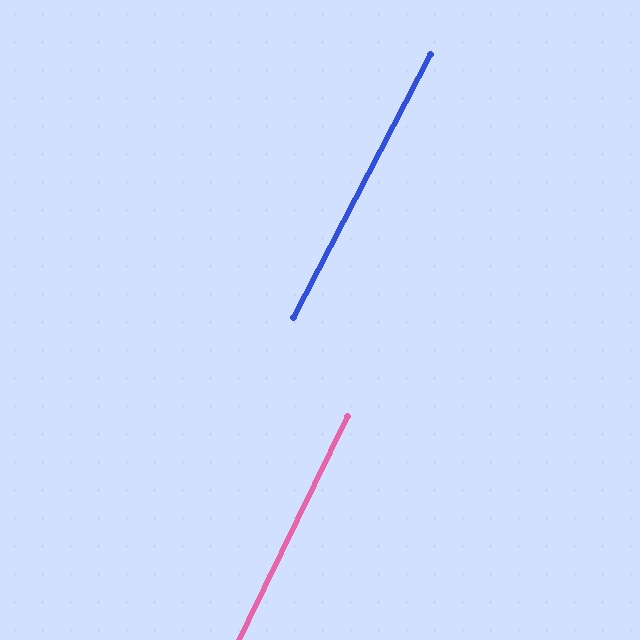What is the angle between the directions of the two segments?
Approximately 2 degrees.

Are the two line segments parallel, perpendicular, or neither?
Parallel — their directions differ by only 1.8°.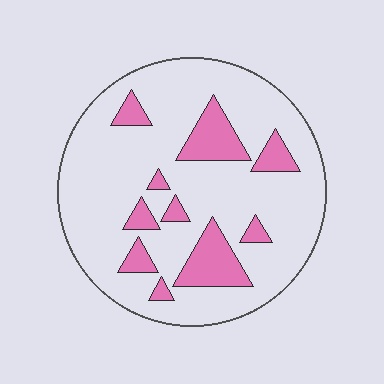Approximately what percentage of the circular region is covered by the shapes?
Approximately 20%.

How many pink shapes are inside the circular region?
10.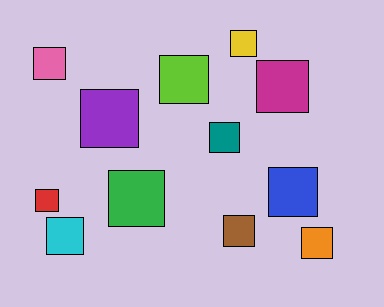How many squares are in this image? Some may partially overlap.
There are 12 squares.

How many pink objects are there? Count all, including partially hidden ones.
There is 1 pink object.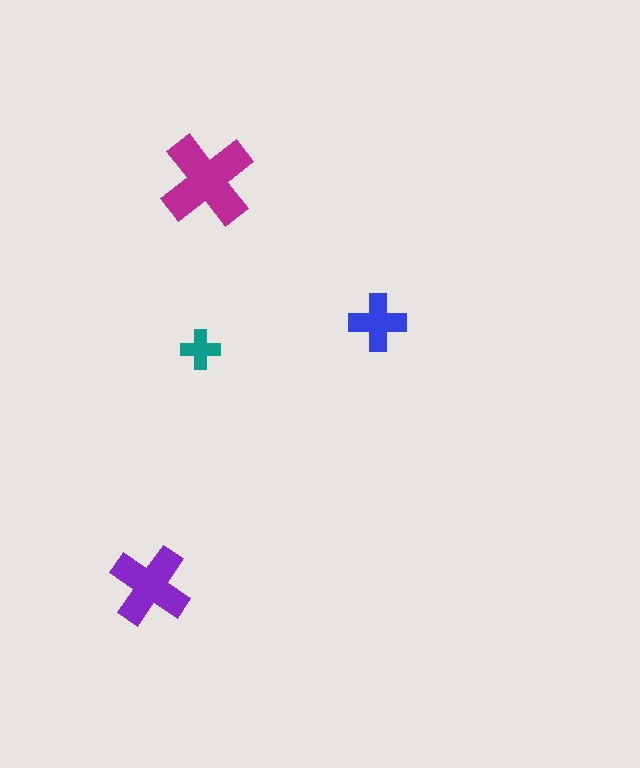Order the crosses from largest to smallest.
the magenta one, the purple one, the blue one, the teal one.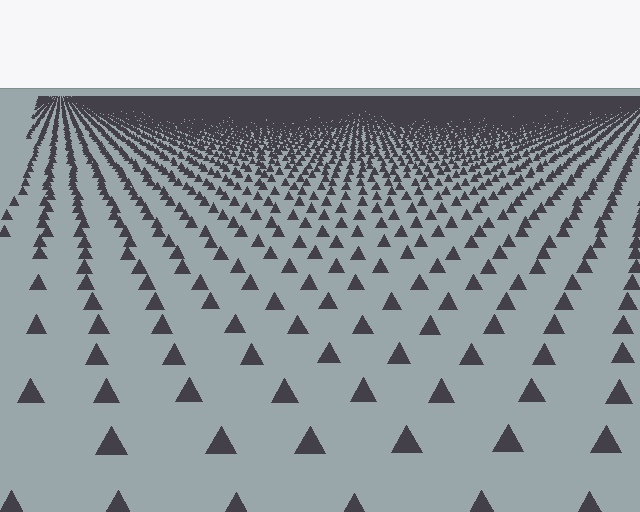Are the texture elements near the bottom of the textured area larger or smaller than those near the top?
Larger. Near the bottom, elements are closer to the viewer and appear at a bigger on-screen size.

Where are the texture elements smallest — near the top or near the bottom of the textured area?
Near the top.